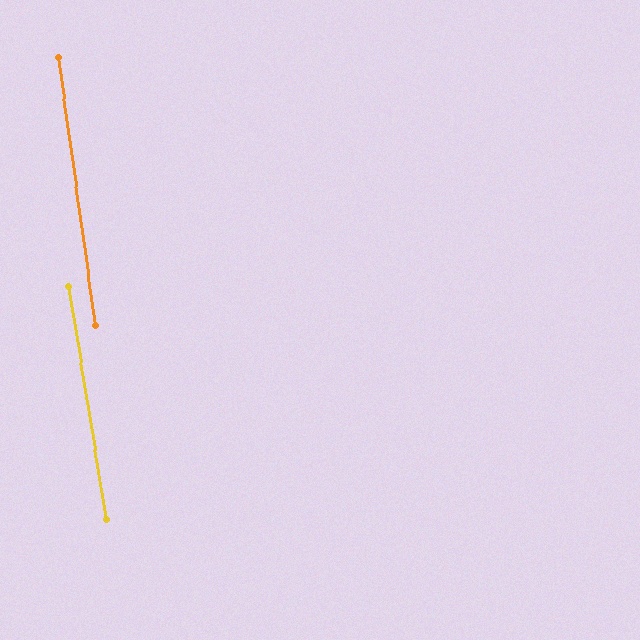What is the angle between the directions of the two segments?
Approximately 1 degree.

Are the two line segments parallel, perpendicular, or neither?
Parallel — their directions differ by only 1.2°.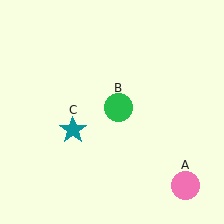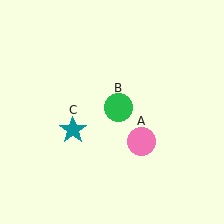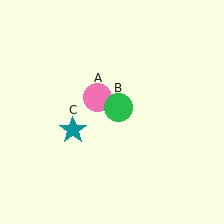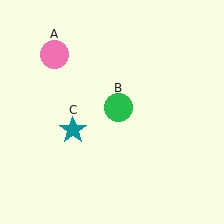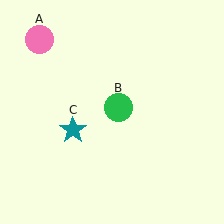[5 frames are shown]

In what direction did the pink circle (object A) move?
The pink circle (object A) moved up and to the left.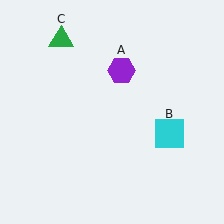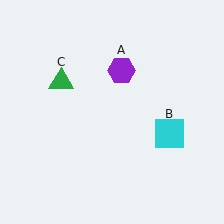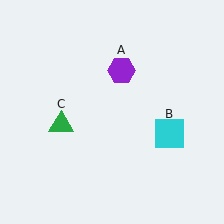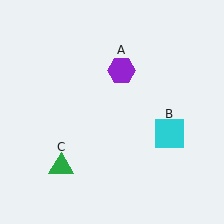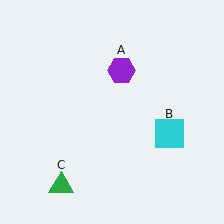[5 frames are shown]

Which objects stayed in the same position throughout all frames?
Purple hexagon (object A) and cyan square (object B) remained stationary.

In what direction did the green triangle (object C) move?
The green triangle (object C) moved down.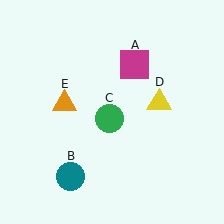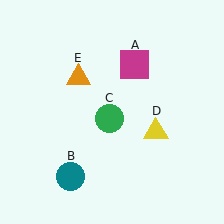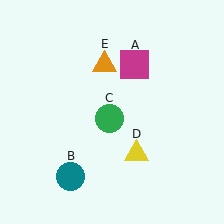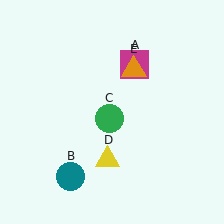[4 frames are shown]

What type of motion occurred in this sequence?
The yellow triangle (object D), orange triangle (object E) rotated clockwise around the center of the scene.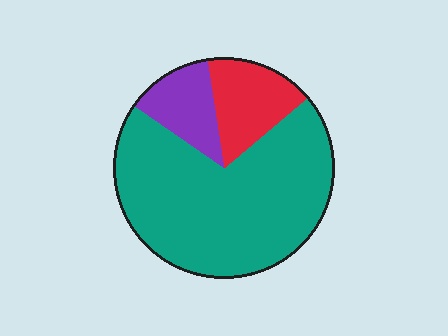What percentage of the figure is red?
Red covers around 15% of the figure.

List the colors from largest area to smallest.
From largest to smallest: teal, red, purple.